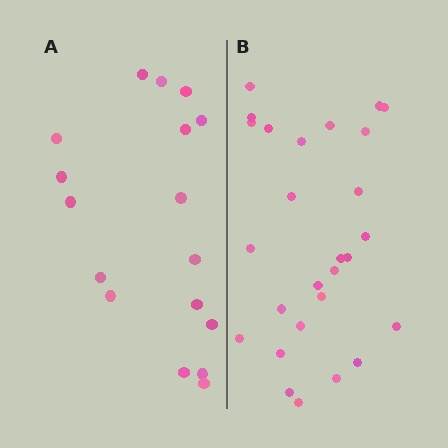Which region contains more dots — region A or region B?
Region B (the right region) has more dots.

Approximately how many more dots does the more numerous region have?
Region B has roughly 10 or so more dots than region A.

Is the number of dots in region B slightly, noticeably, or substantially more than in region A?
Region B has substantially more. The ratio is roughly 1.6 to 1.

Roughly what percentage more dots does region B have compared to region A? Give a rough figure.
About 60% more.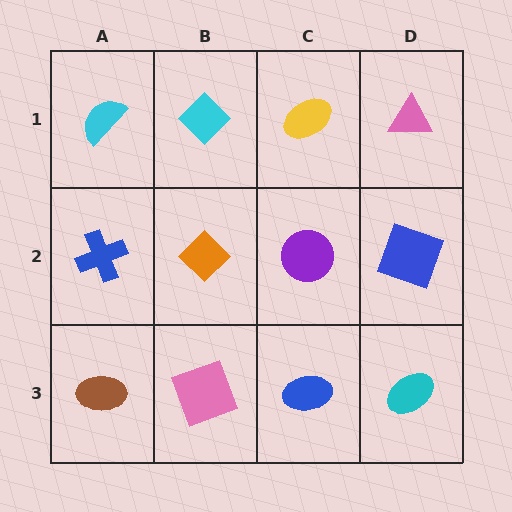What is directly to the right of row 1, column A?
A cyan diamond.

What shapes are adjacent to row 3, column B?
An orange diamond (row 2, column B), a brown ellipse (row 3, column A), a blue ellipse (row 3, column C).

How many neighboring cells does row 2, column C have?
4.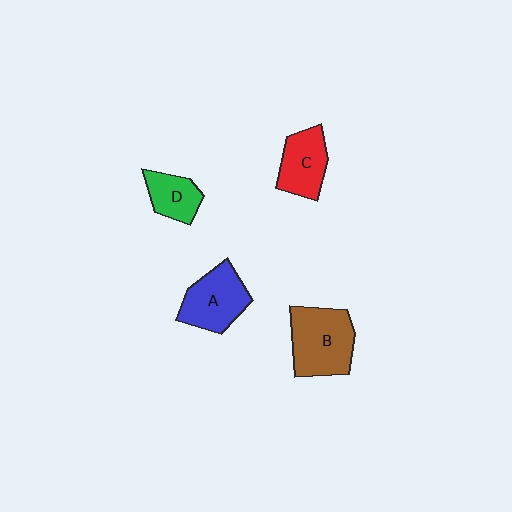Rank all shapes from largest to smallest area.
From largest to smallest: B (brown), A (blue), C (red), D (green).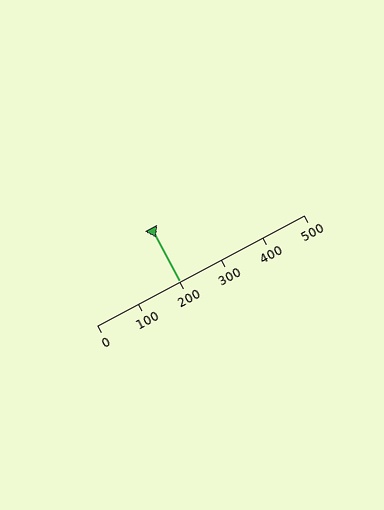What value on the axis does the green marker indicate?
The marker indicates approximately 200.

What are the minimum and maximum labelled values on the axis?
The axis runs from 0 to 500.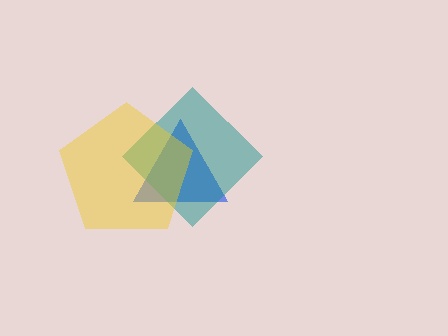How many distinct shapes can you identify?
There are 3 distinct shapes: a blue triangle, a teal diamond, a yellow pentagon.